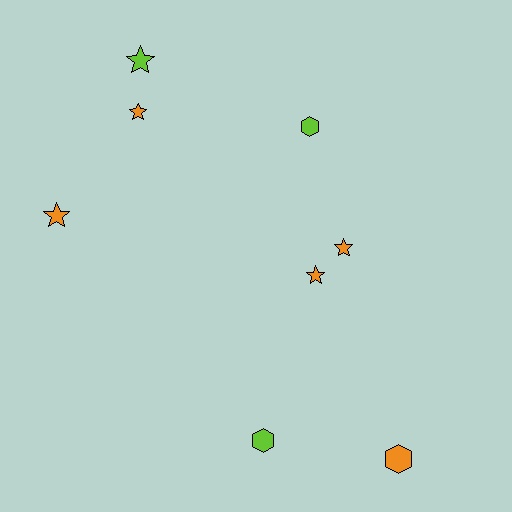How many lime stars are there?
There is 1 lime star.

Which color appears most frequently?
Orange, with 5 objects.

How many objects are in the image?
There are 8 objects.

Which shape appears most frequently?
Star, with 5 objects.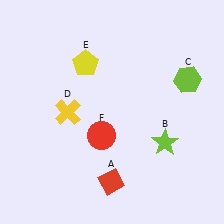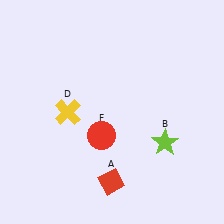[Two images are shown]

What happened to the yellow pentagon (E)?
The yellow pentagon (E) was removed in Image 2. It was in the top-left area of Image 1.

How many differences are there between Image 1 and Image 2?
There are 2 differences between the two images.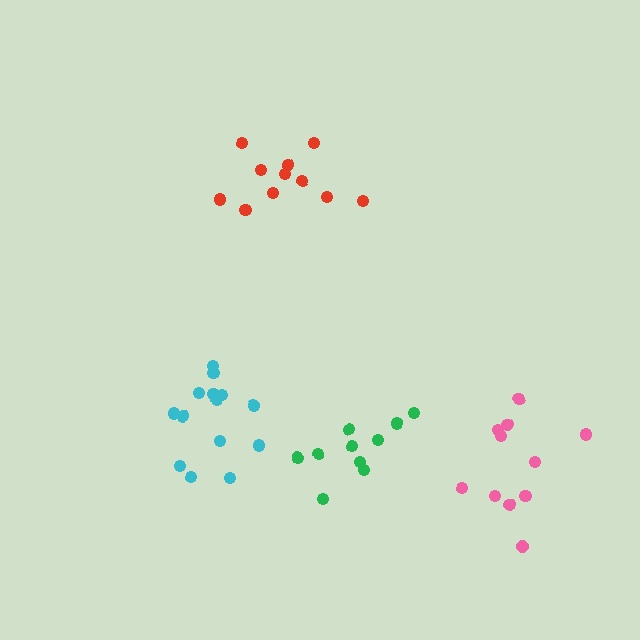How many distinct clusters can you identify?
There are 4 distinct clusters.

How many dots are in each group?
Group 1: 11 dots, Group 2: 10 dots, Group 3: 11 dots, Group 4: 14 dots (46 total).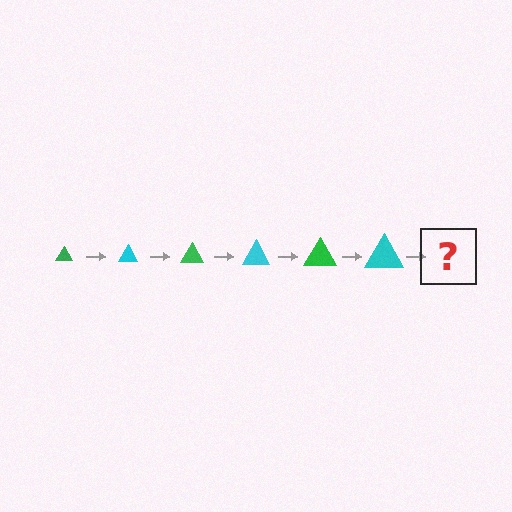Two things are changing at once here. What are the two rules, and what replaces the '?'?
The two rules are that the triangle grows larger each step and the color cycles through green and cyan. The '?' should be a green triangle, larger than the previous one.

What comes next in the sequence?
The next element should be a green triangle, larger than the previous one.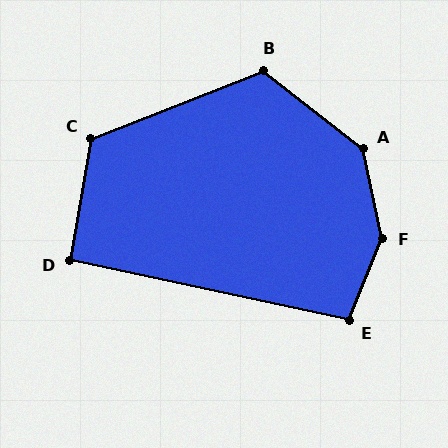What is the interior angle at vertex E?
Approximately 99 degrees (obtuse).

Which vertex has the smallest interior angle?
D, at approximately 92 degrees.